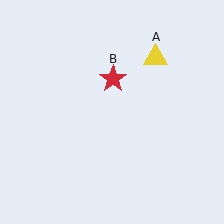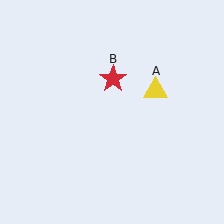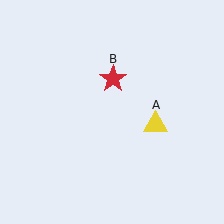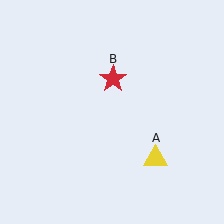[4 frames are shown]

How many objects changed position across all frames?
1 object changed position: yellow triangle (object A).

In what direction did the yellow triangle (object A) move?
The yellow triangle (object A) moved down.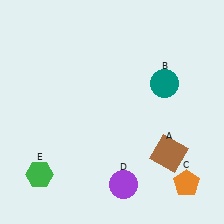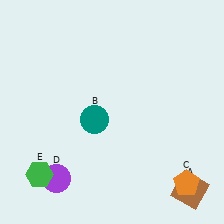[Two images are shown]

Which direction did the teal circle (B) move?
The teal circle (B) moved left.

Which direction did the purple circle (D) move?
The purple circle (D) moved left.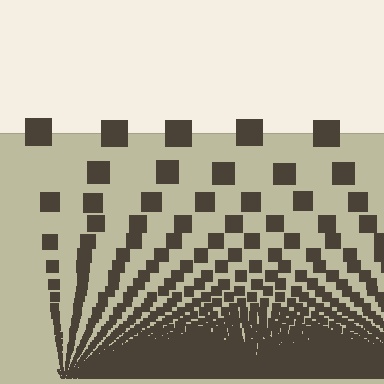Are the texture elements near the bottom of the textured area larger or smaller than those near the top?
Smaller. The gradient is inverted — elements near the bottom are smaller and denser.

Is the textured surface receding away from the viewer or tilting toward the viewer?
The surface appears to tilt toward the viewer. Texture elements get larger and sparser toward the top.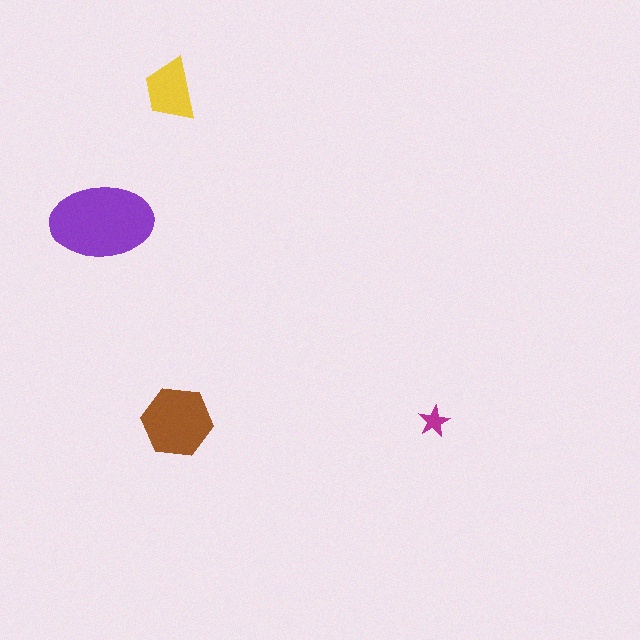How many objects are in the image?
There are 4 objects in the image.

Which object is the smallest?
The magenta star.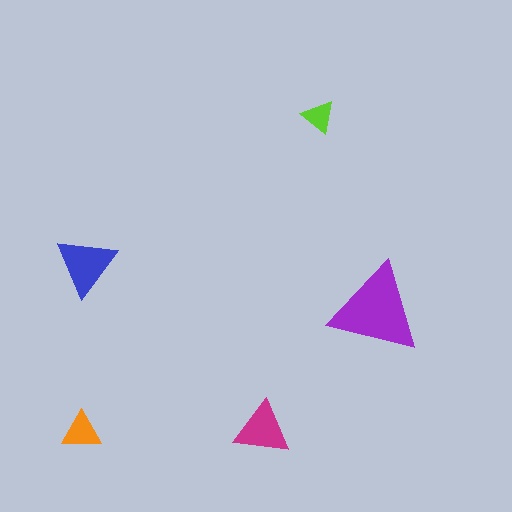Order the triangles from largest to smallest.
the purple one, the blue one, the magenta one, the orange one, the lime one.